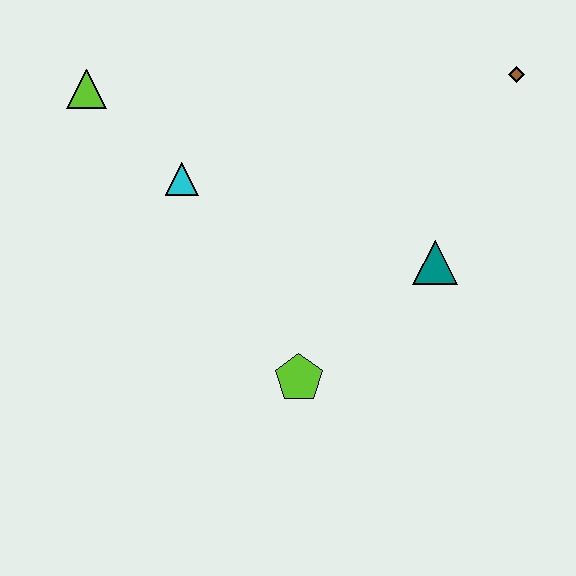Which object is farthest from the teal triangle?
The lime triangle is farthest from the teal triangle.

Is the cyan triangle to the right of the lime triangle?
Yes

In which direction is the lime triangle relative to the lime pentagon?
The lime triangle is above the lime pentagon.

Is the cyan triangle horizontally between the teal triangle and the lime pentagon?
No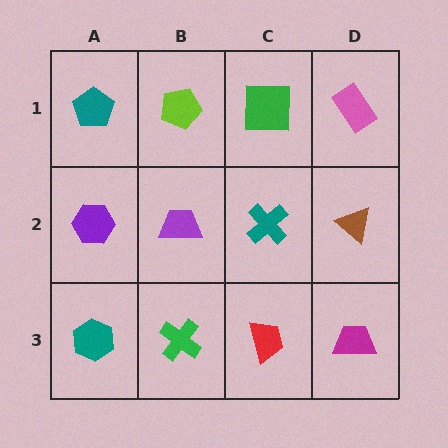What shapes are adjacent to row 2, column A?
A teal pentagon (row 1, column A), a teal hexagon (row 3, column A), a purple trapezoid (row 2, column B).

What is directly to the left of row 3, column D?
A red trapezoid.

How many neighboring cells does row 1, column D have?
2.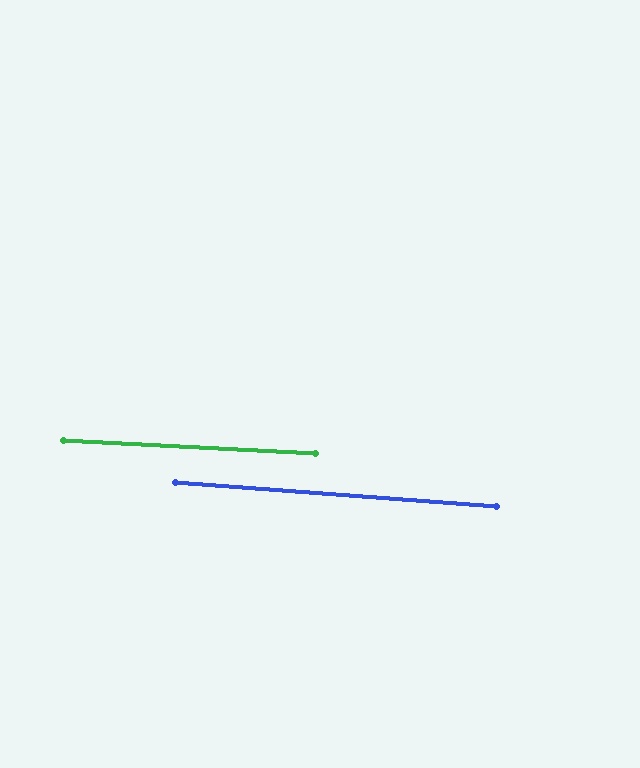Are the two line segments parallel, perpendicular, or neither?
Parallel — their directions differ by only 1.1°.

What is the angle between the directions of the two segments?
Approximately 1 degree.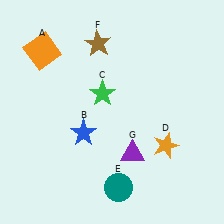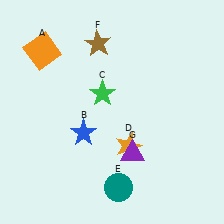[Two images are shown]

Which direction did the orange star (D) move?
The orange star (D) moved left.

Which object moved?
The orange star (D) moved left.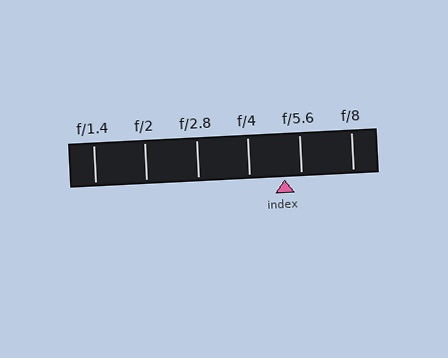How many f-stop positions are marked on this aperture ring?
There are 6 f-stop positions marked.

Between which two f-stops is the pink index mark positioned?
The index mark is between f/4 and f/5.6.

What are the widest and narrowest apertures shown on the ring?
The widest aperture shown is f/1.4 and the narrowest is f/8.